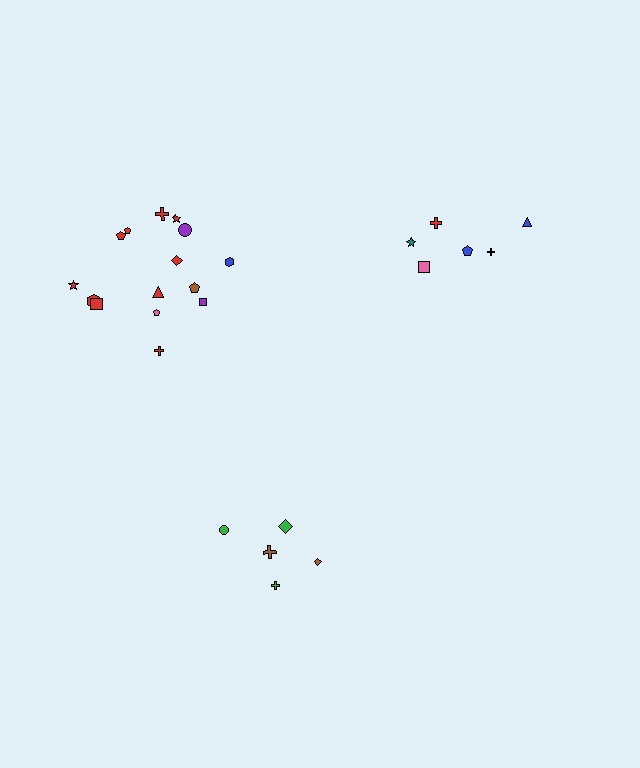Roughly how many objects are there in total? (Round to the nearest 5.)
Roughly 25 objects in total.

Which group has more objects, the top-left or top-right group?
The top-left group.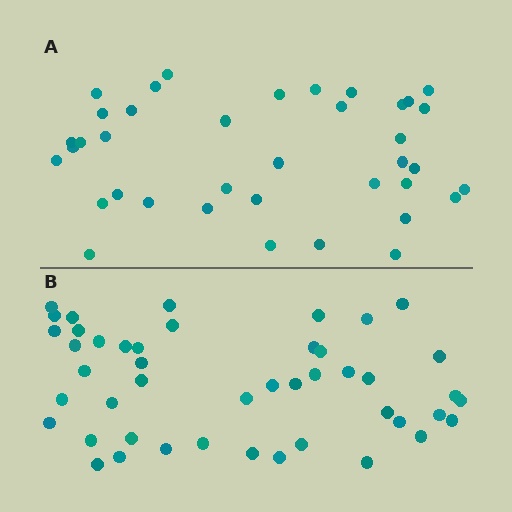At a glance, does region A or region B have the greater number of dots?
Region B (the bottom region) has more dots.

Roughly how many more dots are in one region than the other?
Region B has roughly 8 or so more dots than region A.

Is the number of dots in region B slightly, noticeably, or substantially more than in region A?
Region B has only slightly more — the two regions are fairly close. The ratio is roughly 1.2 to 1.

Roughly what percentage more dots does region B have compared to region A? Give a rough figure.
About 20% more.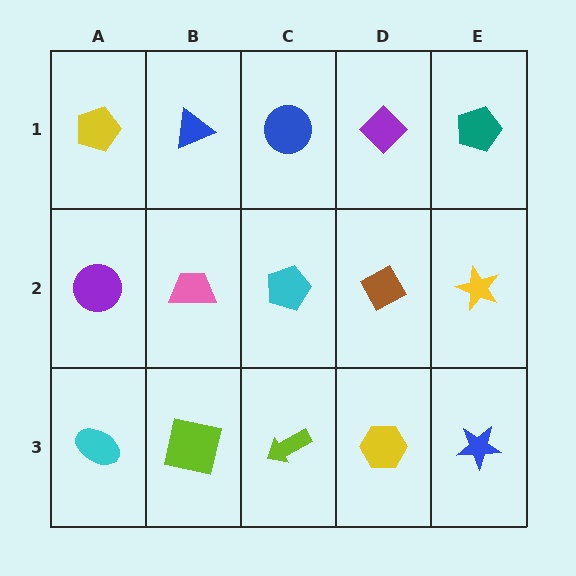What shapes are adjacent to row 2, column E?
A teal pentagon (row 1, column E), a blue star (row 3, column E), a brown diamond (row 2, column D).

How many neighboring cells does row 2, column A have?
3.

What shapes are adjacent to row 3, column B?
A pink trapezoid (row 2, column B), a cyan ellipse (row 3, column A), a lime arrow (row 3, column C).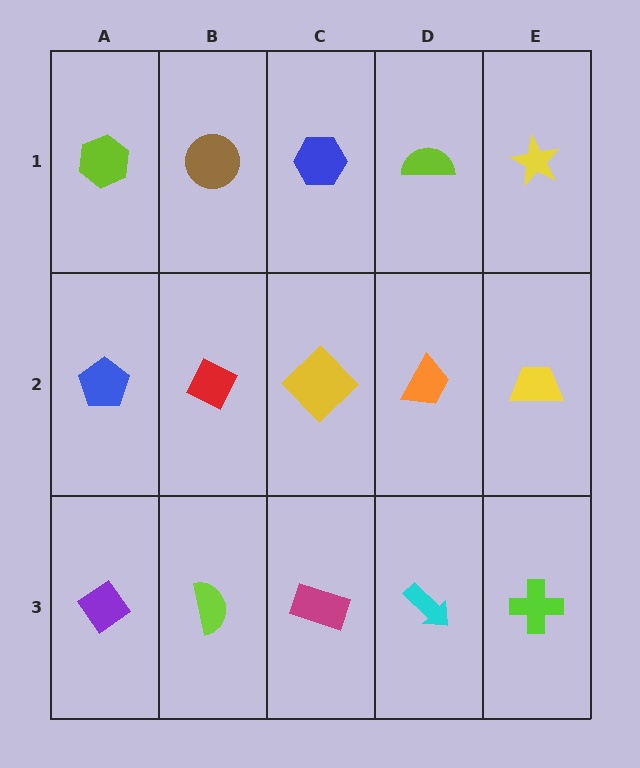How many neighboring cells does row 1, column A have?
2.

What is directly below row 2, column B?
A lime semicircle.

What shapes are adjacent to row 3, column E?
A yellow trapezoid (row 2, column E), a cyan arrow (row 3, column D).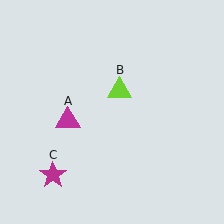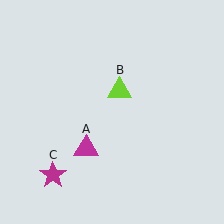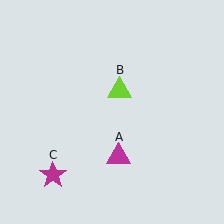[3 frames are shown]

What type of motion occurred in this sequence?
The magenta triangle (object A) rotated counterclockwise around the center of the scene.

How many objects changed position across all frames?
1 object changed position: magenta triangle (object A).